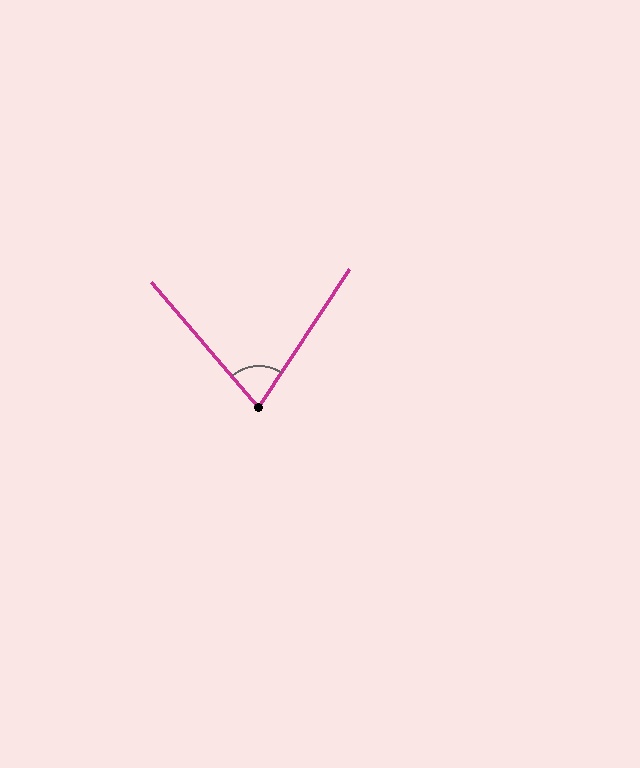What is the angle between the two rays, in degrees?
Approximately 74 degrees.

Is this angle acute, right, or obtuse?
It is acute.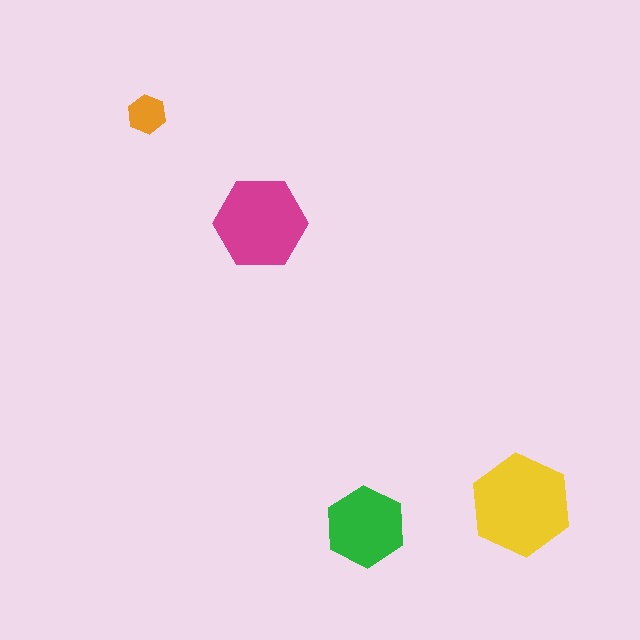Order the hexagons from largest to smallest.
the yellow one, the magenta one, the green one, the orange one.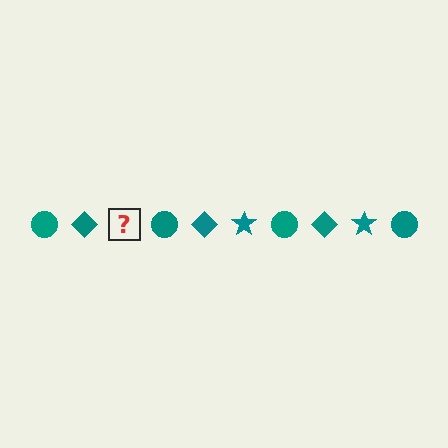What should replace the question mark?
The question mark should be replaced with a teal star.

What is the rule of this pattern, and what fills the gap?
The rule is that the pattern cycles through circle, diamond, star shapes in teal. The gap should be filled with a teal star.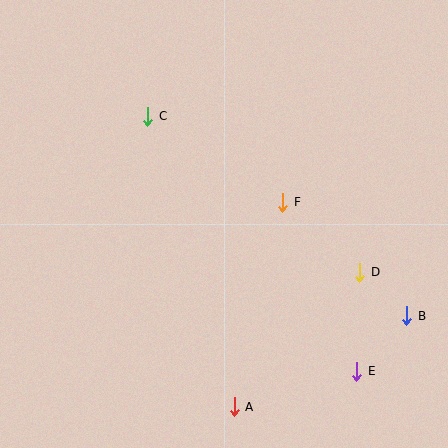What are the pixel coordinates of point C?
Point C is at (148, 116).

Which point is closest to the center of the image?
Point F at (283, 202) is closest to the center.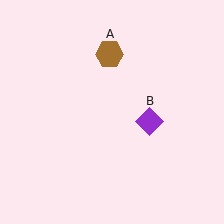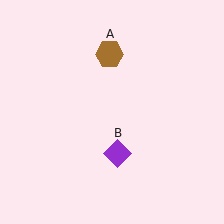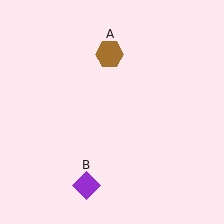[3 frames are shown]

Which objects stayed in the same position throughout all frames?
Brown hexagon (object A) remained stationary.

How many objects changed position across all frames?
1 object changed position: purple diamond (object B).